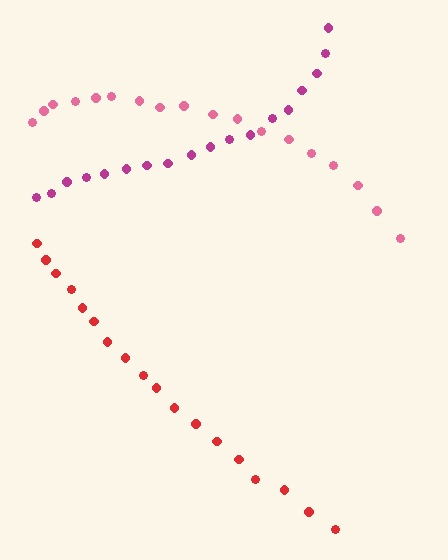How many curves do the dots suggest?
There are 3 distinct paths.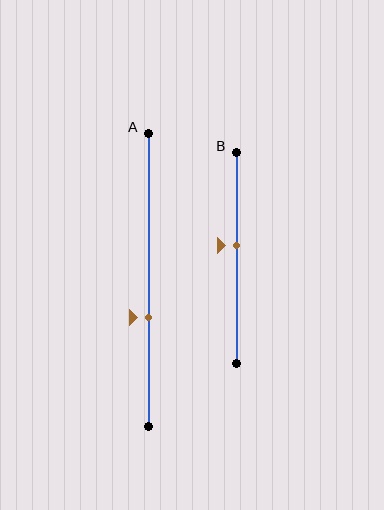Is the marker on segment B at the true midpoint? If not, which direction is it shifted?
No, the marker on segment B is shifted upward by about 6% of the segment length.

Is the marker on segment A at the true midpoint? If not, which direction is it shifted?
No, the marker on segment A is shifted downward by about 13% of the segment length.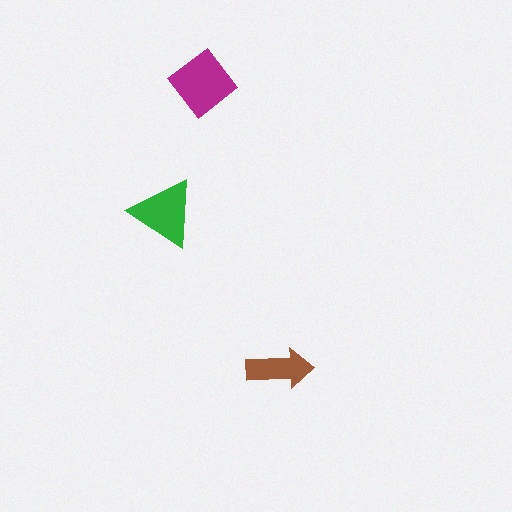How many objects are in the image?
There are 3 objects in the image.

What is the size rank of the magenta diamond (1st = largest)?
1st.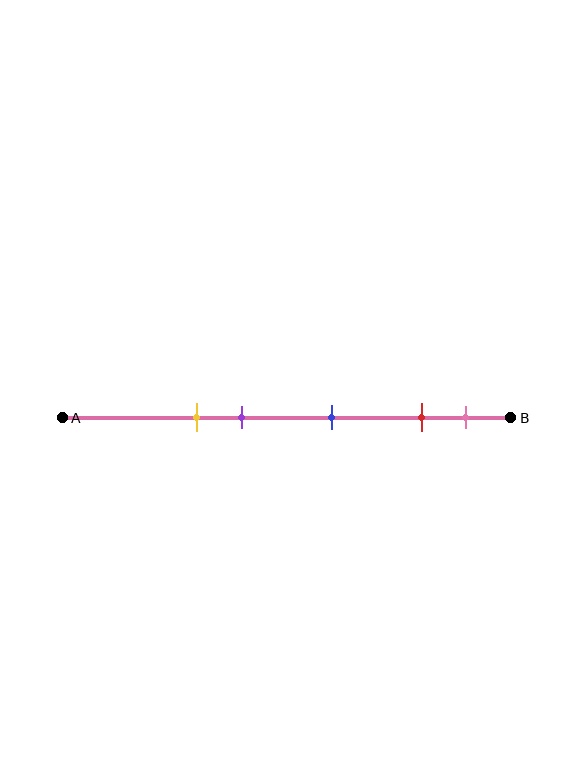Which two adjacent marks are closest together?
The red and pink marks are the closest adjacent pair.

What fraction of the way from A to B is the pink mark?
The pink mark is approximately 90% (0.9) of the way from A to B.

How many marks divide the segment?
There are 5 marks dividing the segment.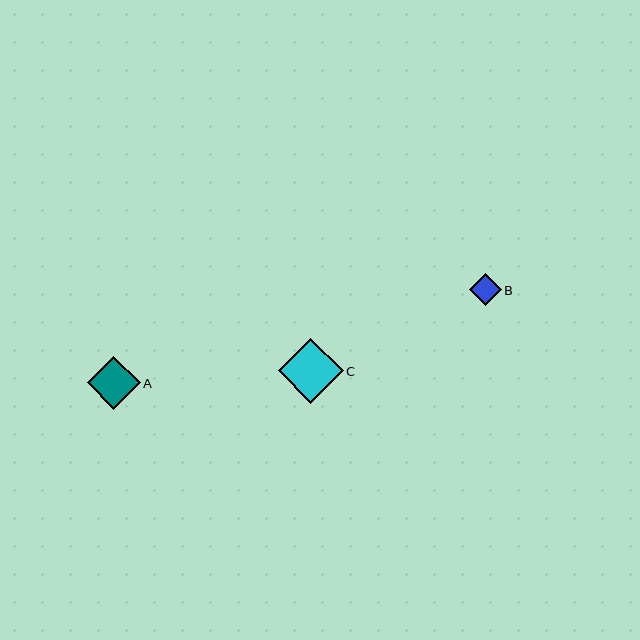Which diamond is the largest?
Diamond C is the largest with a size of approximately 64 pixels.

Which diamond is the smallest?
Diamond B is the smallest with a size of approximately 31 pixels.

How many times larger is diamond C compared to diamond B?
Diamond C is approximately 2.0 times the size of diamond B.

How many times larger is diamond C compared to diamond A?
Diamond C is approximately 1.2 times the size of diamond A.